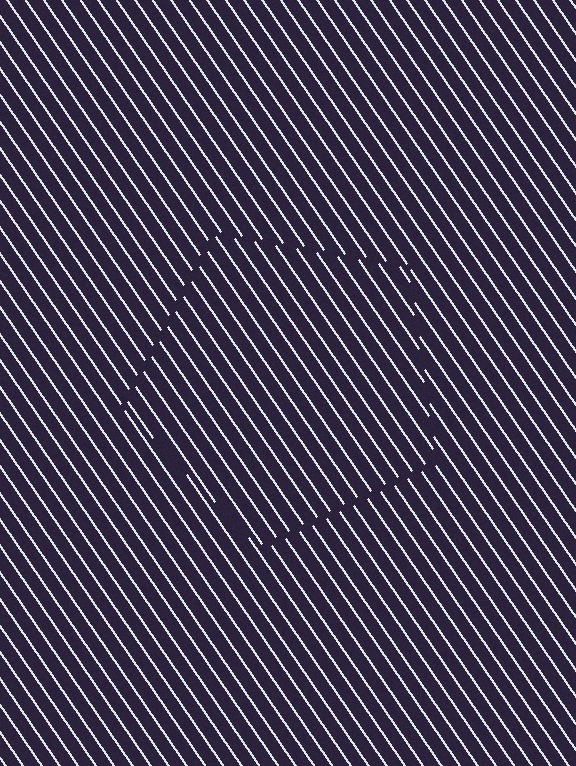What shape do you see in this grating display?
An illusory pentagon. The interior of the shape contains the same grating, shifted by half a period — the contour is defined by the phase discontinuity where line-ends from the inner and outer gratings abut.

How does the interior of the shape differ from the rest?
The interior of the shape contains the same grating, shifted by half a period — the contour is defined by the phase discontinuity where line-ends from the inner and outer gratings abut.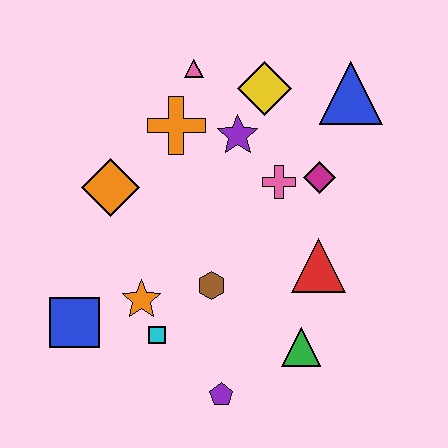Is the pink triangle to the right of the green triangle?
No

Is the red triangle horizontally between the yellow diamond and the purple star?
No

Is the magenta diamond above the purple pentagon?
Yes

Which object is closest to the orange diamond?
The orange cross is closest to the orange diamond.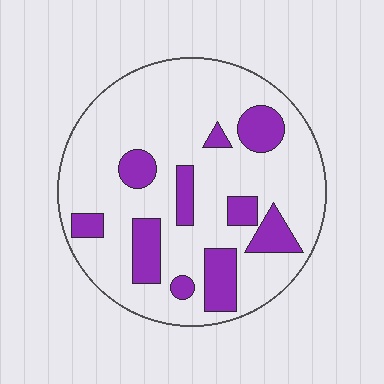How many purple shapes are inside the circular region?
10.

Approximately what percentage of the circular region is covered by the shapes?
Approximately 20%.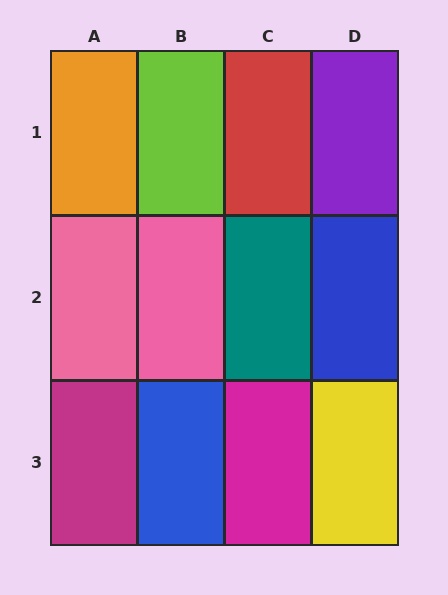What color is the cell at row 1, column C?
Red.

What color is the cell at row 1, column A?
Orange.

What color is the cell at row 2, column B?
Pink.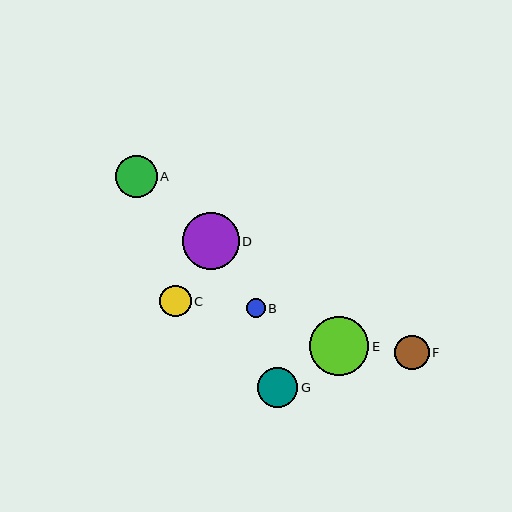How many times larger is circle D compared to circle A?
Circle D is approximately 1.4 times the size of circle A.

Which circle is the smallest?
Circle B is the smallest with a size of approximately 19 pixels.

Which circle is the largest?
Circle E is the largest with a size of approximately 59 pixels.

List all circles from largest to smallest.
From largest to smallest: E, D, A, G, F, C, B.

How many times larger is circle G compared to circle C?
Circle G is approximately 1.3 times the size of circle C.